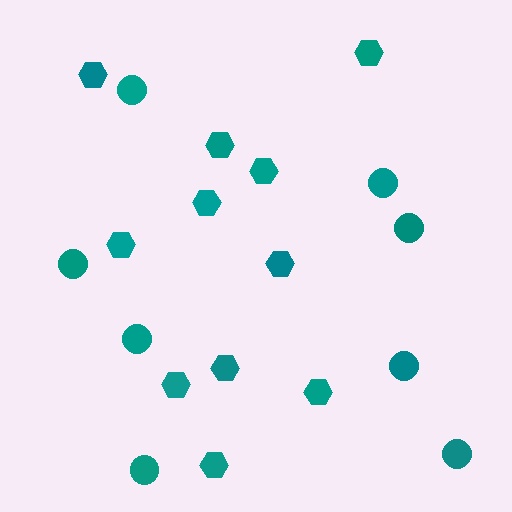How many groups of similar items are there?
There are 2 groups: one group of circles (8) and one group of hexagons (11).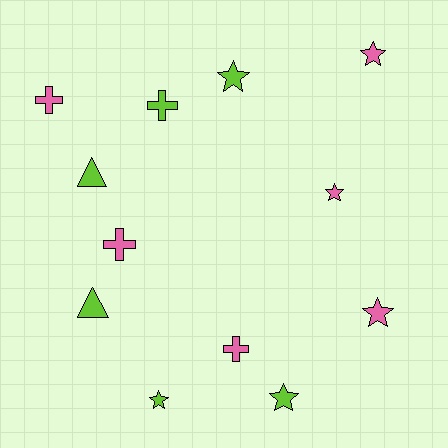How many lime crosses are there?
There is 1 lime cross.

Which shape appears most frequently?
Star, with 6 objects.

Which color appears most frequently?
Pink, with 6 objects.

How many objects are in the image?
There are 12 objects.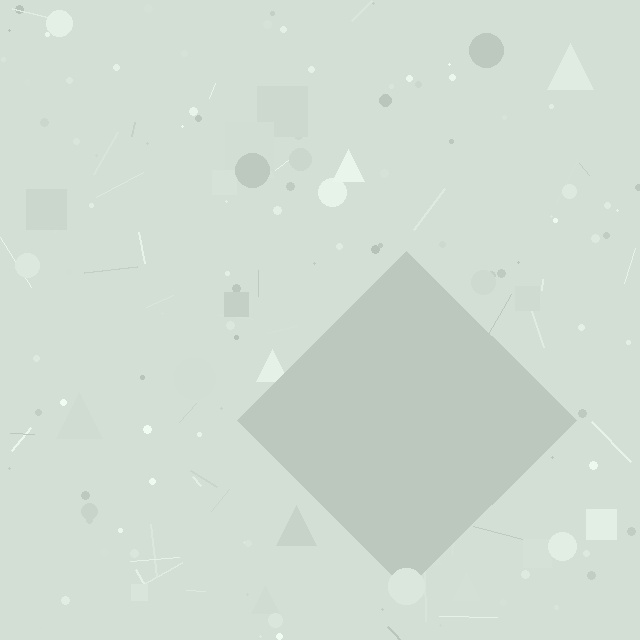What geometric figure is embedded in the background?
A diamond is embedded in the background.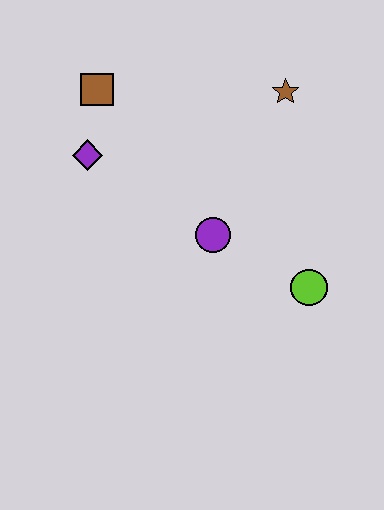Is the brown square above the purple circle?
Yes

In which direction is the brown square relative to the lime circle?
The brown square is to the left of the lime circle.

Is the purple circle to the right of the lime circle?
No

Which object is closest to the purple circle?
The lime circle is closest to the purple circle.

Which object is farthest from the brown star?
The purple diamond is farthest from the brown star.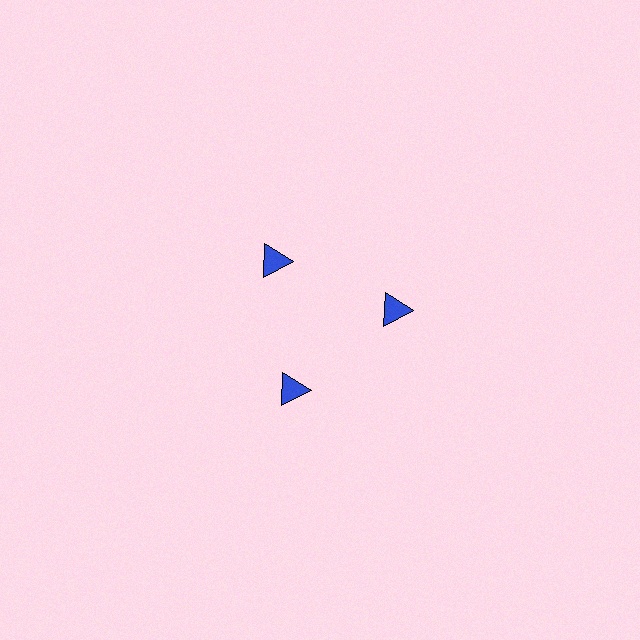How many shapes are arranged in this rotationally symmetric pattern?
There are 3 shapes, arranged in 3 groups of 1.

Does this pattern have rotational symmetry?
Yes, this pattern has 3-fold rotational symmetry. It looks the same after rotating 120 degrees around the center.